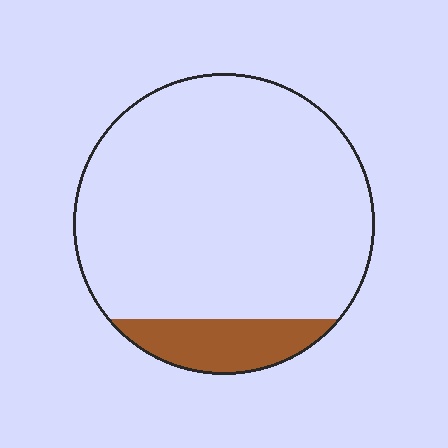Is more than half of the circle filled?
No.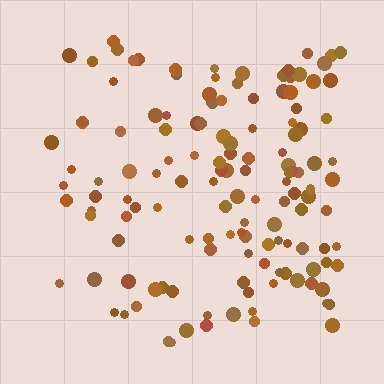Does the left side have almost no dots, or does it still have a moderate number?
Still a moderate number, just noticeably fewer than the right.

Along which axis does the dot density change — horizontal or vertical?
Horizontal.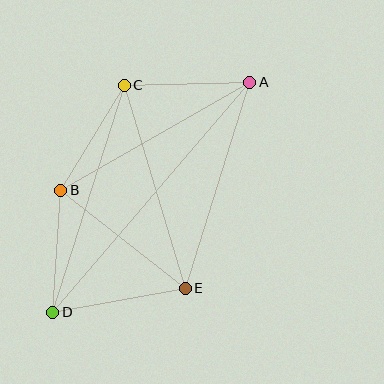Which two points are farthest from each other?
Points A and D are farthest from each other.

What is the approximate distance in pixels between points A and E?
The distance between A and E is approximately 216 pixels.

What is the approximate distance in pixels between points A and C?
The distance between A and C is approximately 125 pixels.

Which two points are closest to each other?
Points B and D are closest to each other.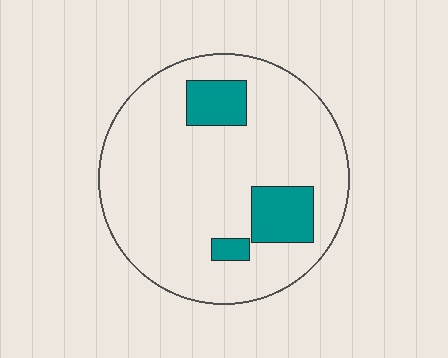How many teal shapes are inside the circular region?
3.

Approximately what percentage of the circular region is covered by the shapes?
Approximately 15%.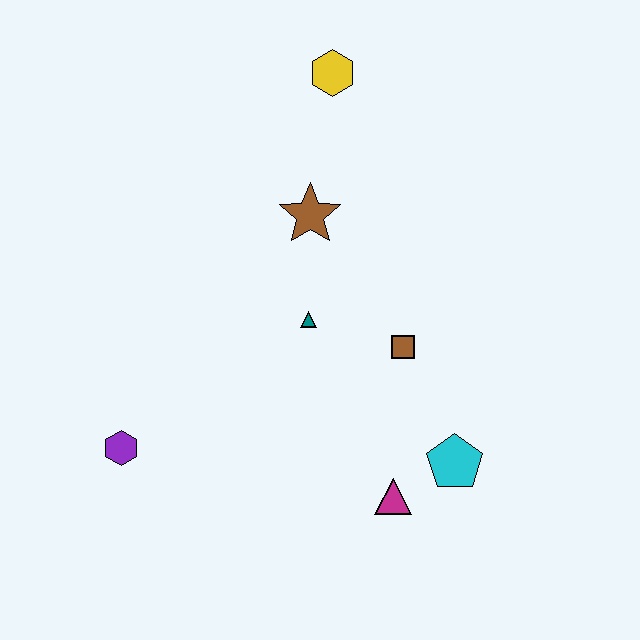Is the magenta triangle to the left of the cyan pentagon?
Yes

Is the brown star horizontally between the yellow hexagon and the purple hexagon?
Yes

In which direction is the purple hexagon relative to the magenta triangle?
The purple hexagon is to the left of the magenta triangle.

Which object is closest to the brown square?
The teal triangle is closest to the brown square.